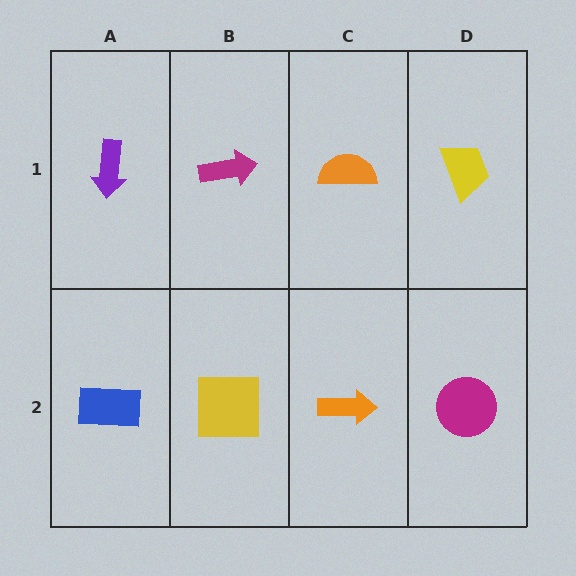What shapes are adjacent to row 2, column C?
An orange semicircle (row 1, column C), a yellow square (row 2, column B), a magenta circle (row 2, column D).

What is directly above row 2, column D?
A yellow trapezoid.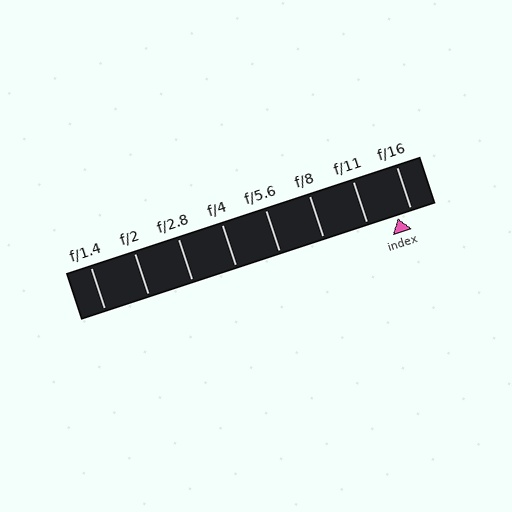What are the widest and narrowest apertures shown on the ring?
The widest aperture shown is f/1.4 and the narrowest is f/16.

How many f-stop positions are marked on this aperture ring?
There are 8 f-stop positions marked.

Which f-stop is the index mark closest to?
The index mark is closest to f/16.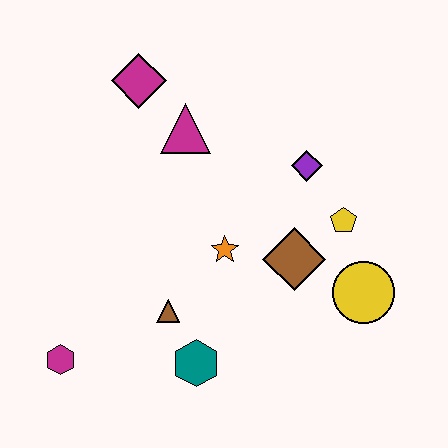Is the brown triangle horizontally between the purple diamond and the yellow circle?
No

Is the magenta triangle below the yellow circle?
No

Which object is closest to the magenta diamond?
The magenta triangle is closest to the magenta diamond.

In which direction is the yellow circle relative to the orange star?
The yellow circle is to the right of the orange star.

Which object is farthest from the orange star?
The magenta hexagon is farthest from the orange star.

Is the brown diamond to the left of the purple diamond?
Yes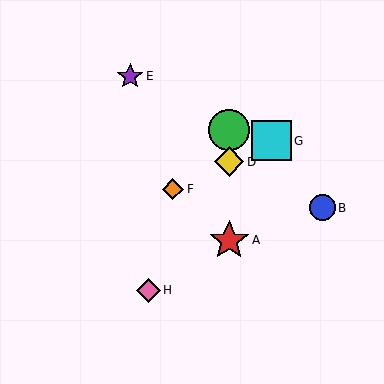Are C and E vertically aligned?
No, C is at x≈229 and E is at x≈130.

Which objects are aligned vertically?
Objects A, C, D are aligned vertically.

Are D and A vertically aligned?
Yes, both are at x≈229.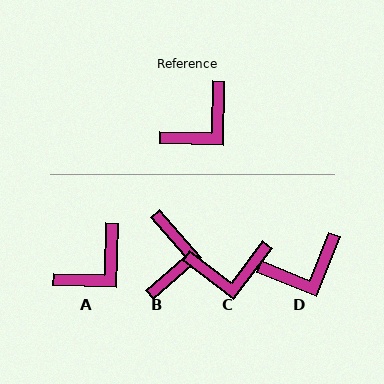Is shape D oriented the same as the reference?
No, it is off by about 21 degrees.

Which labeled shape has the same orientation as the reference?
A.